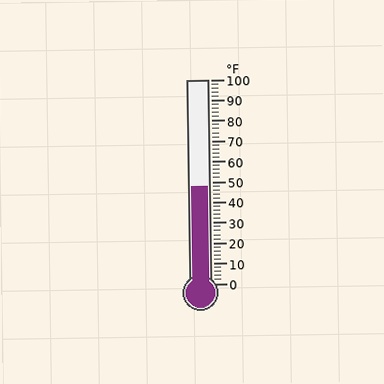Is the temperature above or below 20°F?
The temperature is above 20°F.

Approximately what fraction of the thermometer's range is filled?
The thermometer is filled to approximately 50% of its range.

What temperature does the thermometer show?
The thermometer shows approximately 48°F.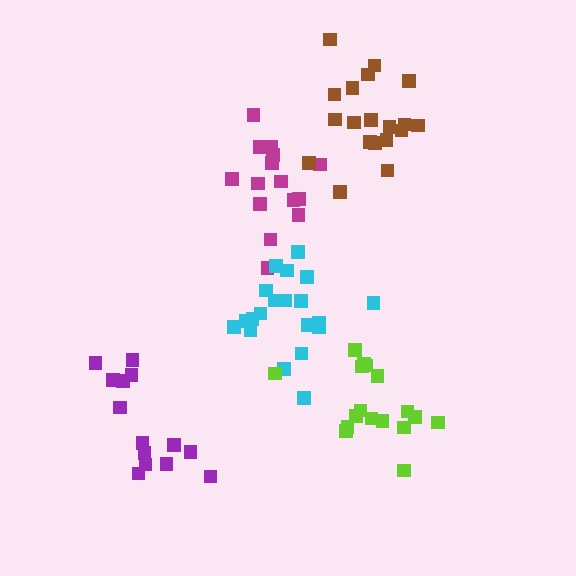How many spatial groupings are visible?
There are 5 spatial groupings.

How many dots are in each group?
Group 1: 15 dots, Group 2: 20 dots, Group 3: 14 dots, Group 4: 17 dots, Group 5: 19 dots (85 total).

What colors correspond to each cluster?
The clusters are colored: magenta, cyan, purple, lime, brown.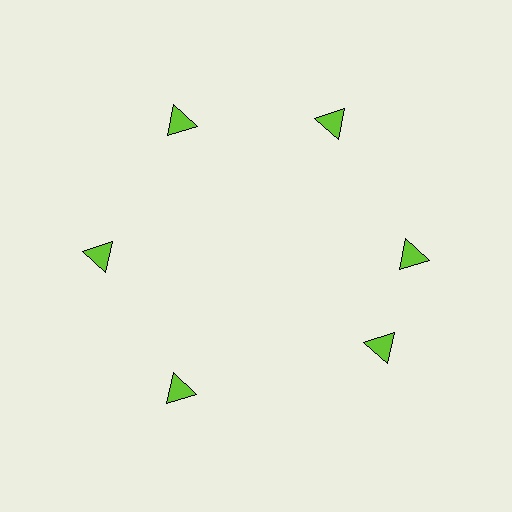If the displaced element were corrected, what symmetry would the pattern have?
It would have 6-fold rotational symmetry — the pattern would map onto itself every 60 degrees.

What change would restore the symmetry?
The symmetry would be restored by rotating it back into even spacing with its neighbors so that all 6 triangles sit at equal angles and equal distance from the center.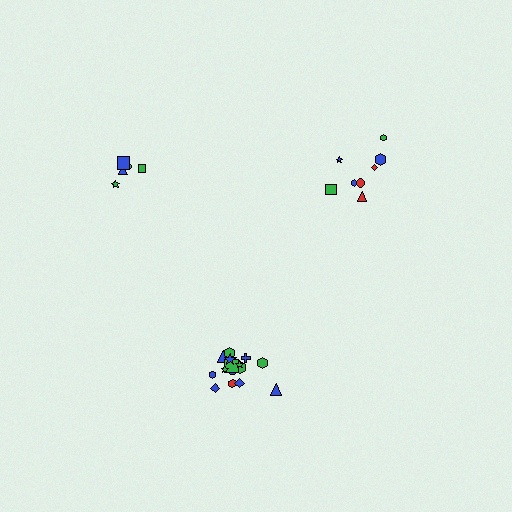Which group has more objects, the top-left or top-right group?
The top-right group.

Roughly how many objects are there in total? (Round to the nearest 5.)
Roughly 30 objects in total.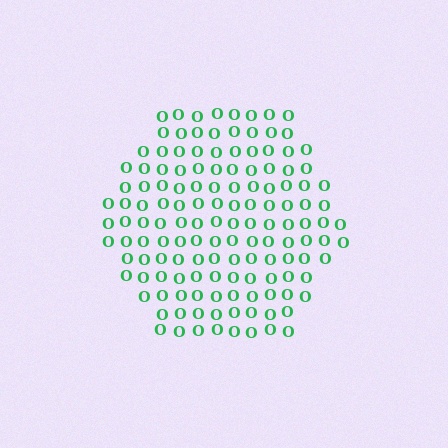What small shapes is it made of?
It is made of small letter O's.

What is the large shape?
The large shape is a hexagon.